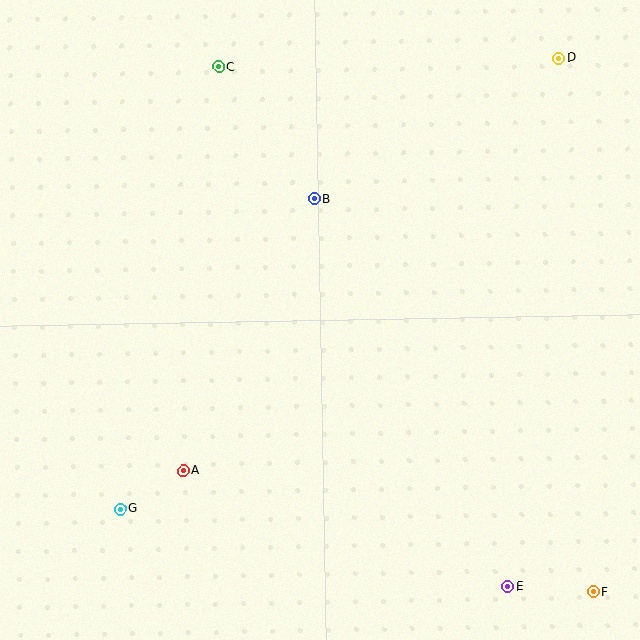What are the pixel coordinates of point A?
Point A is at (183, 471).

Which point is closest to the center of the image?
Point B at (314, 199) is closest to the center.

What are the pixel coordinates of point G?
Point G is at (121, 509).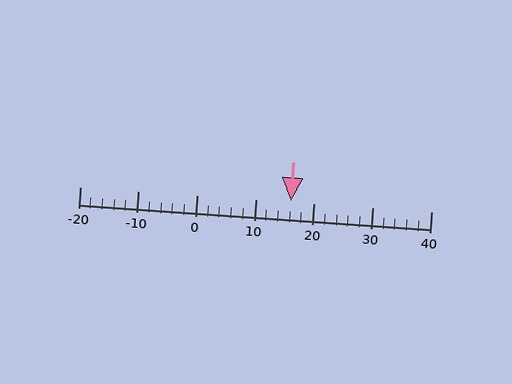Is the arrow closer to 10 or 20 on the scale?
The arrow is closer to 20.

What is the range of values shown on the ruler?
The ruler shows values from -20 to 40.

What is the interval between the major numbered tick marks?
The major tick marks are spaced 10 units apart.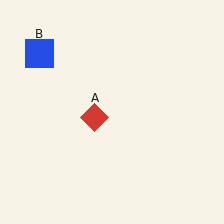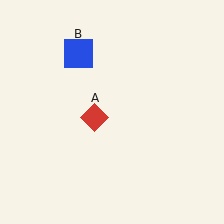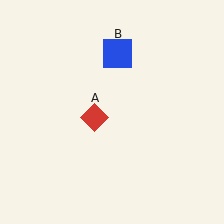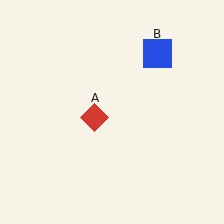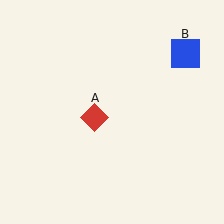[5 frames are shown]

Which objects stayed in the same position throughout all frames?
Red diamond (object A) remained stationary.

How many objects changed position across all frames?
1 object changed position: blue square (object B).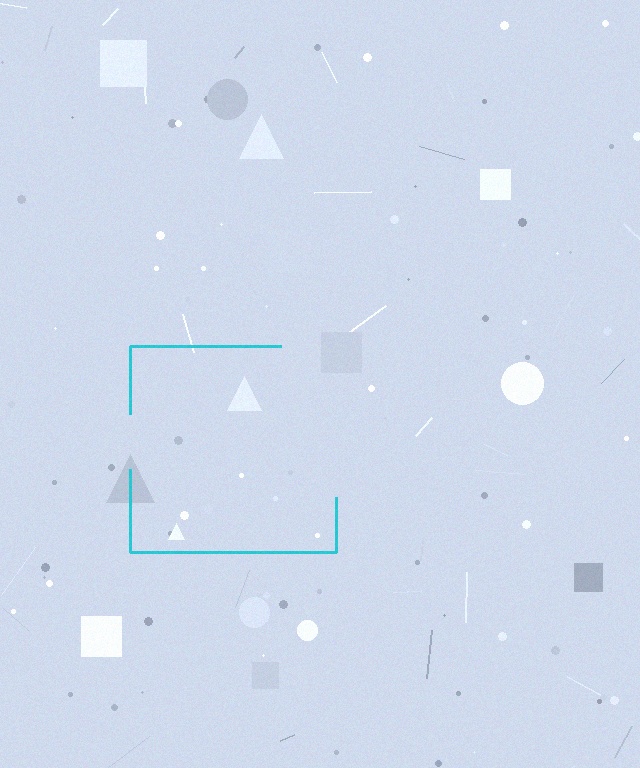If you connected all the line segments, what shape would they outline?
They would outline a square.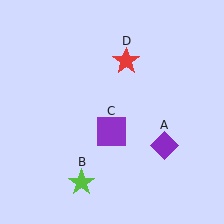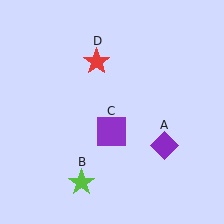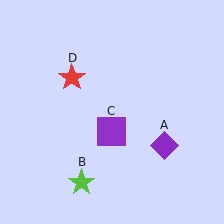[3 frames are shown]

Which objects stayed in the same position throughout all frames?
Purple diamond (object A) and lime star (object B) and purple square (object C) remained stationary.